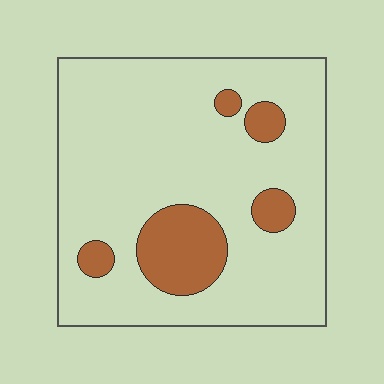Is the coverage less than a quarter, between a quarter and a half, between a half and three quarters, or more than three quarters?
Less than a quarter.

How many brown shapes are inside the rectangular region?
5.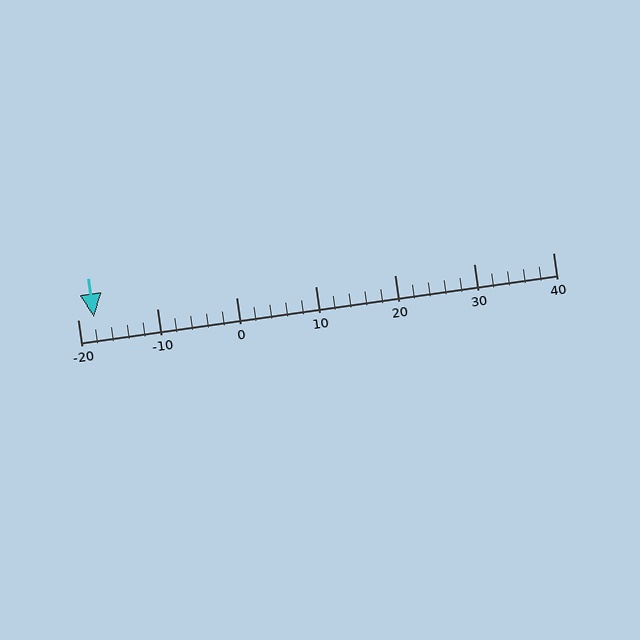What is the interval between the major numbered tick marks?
The major tick marks are spaced 10 units apart.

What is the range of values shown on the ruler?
The ruler shows values from -20 to 40.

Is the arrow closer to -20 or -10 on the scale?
The arrow is closer to -20.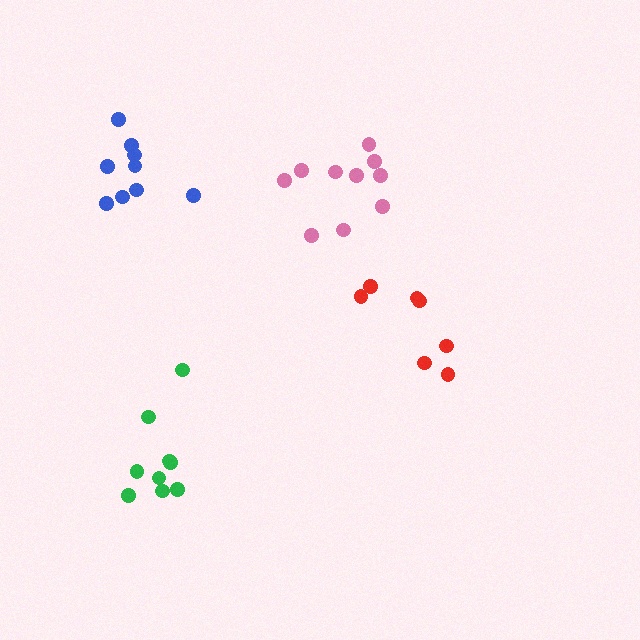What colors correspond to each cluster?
The clusters are colored: green, pink, red, blue.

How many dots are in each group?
Group 1: 9 dots, Group 2: 10 dots, Group 3: 7 dots, Group 4: 9 dots (35 total).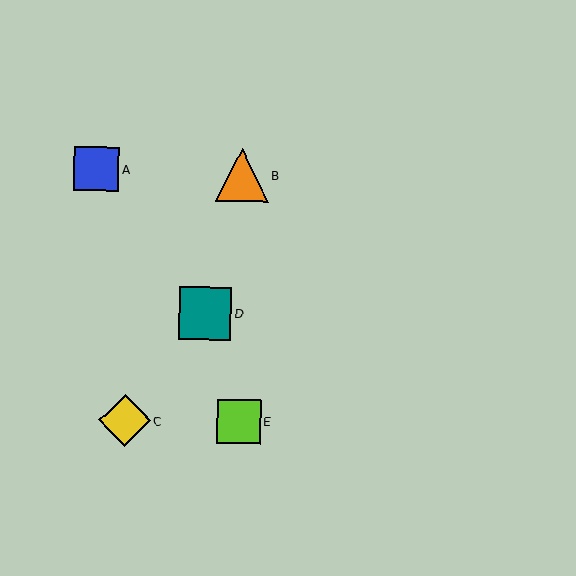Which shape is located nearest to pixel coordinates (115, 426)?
The yellow diamond (labeled C) at (125, 421) is nearest to that location.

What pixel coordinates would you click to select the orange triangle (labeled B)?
Click at (242, 175) to select the orange triangle B.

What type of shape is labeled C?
Shape C is a yellow diamond.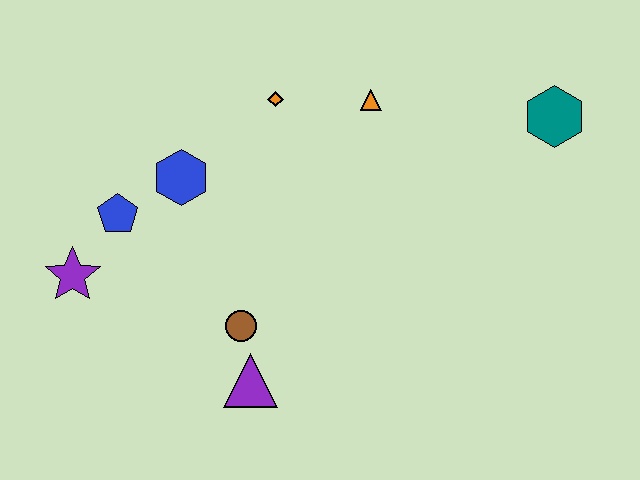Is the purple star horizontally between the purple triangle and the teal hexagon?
No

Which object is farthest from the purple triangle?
The teal hexagon is farthest from the purple triangle.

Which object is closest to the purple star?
The blue pentagon is closest to the purple star.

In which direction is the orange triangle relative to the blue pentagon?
The orange triangle is to the right of the blue pentagon.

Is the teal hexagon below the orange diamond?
Yes